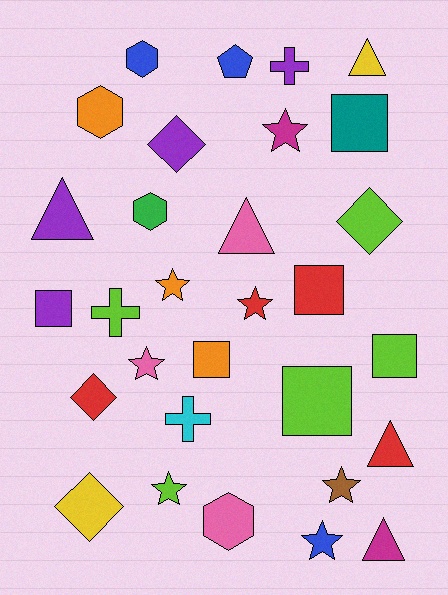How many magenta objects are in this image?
There are 2 magenta objects.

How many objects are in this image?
There are 30 objects.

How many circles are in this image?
There are no circles.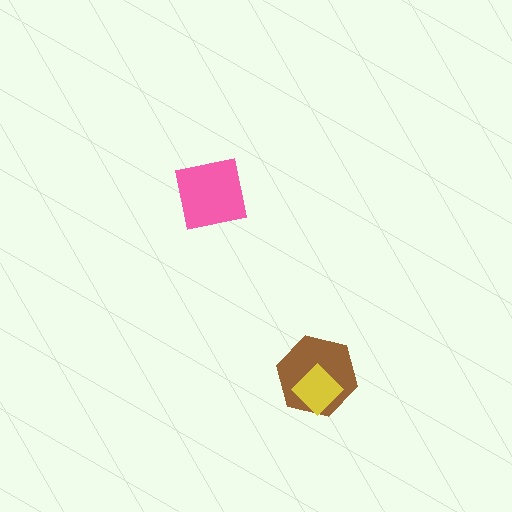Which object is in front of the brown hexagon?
The yellow diamond is in front of the brown hexagon.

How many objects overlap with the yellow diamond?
1 object overlaps with the yellow diamond.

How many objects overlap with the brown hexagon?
1 object overlaps with the brown hexagon.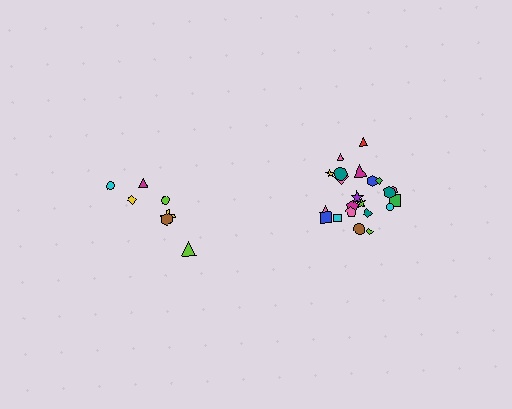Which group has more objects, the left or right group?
The right group.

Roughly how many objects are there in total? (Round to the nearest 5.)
Roughly 30 objects in total.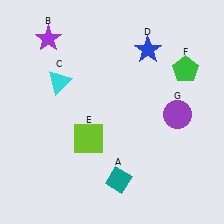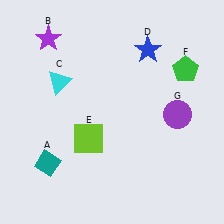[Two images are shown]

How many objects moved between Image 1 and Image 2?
1 object moved between the two images.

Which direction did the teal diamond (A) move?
The teal diamond (A) moved left.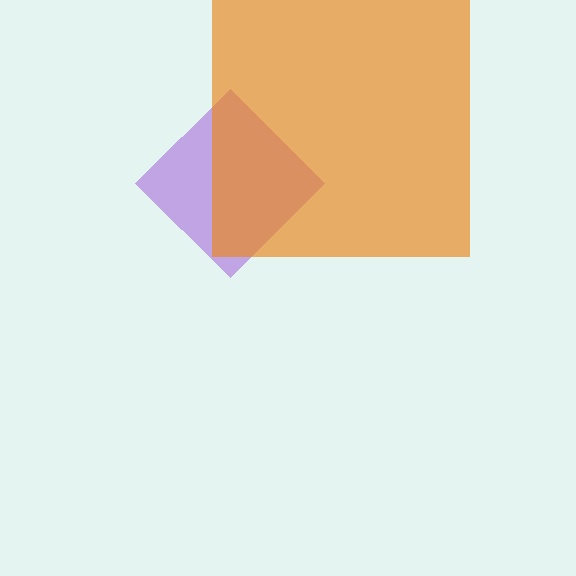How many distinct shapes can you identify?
There are 2 distinct shapes: a purple diamond, an orange square.